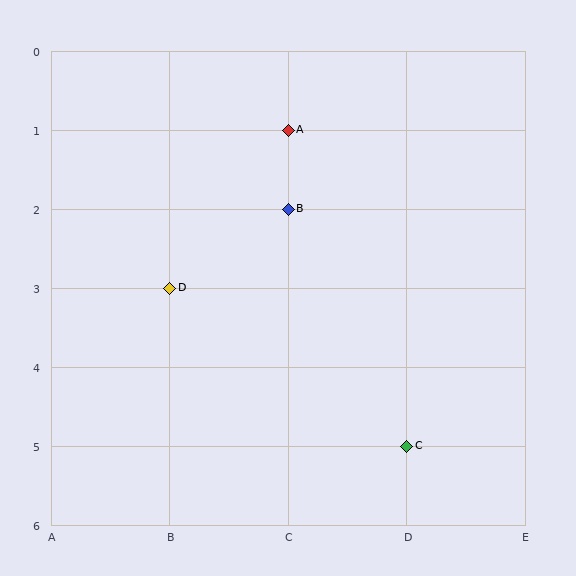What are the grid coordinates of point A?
Point A is at grid coordinates (C, 1).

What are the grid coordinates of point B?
Point B is at grid coordinates (C, 2).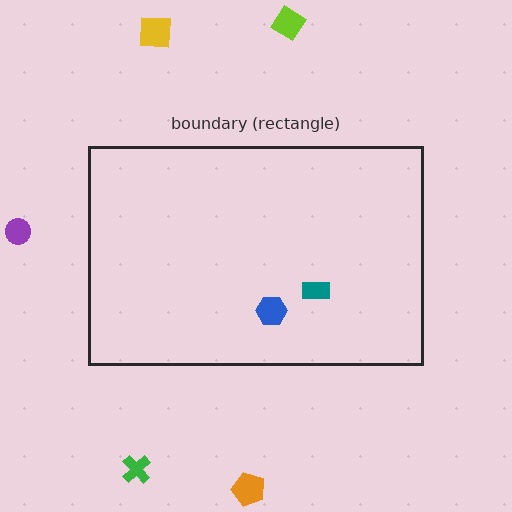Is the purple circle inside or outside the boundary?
Outside.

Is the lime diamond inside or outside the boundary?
Outside.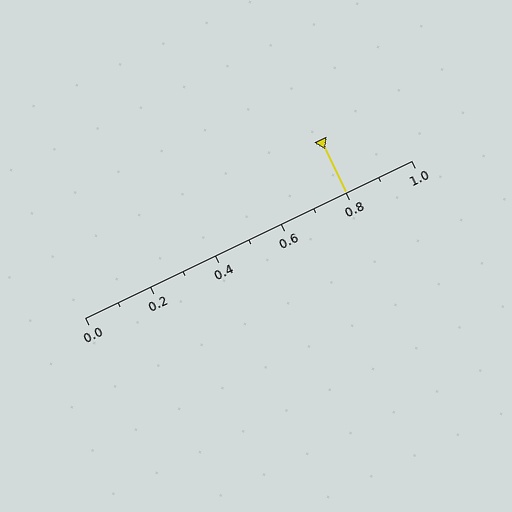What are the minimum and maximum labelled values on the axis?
The axis runs from 0.0 to 1.0.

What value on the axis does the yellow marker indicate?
The marker indicates approximately 0.8.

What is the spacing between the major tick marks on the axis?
The major ticks are spaced 0.2 apart.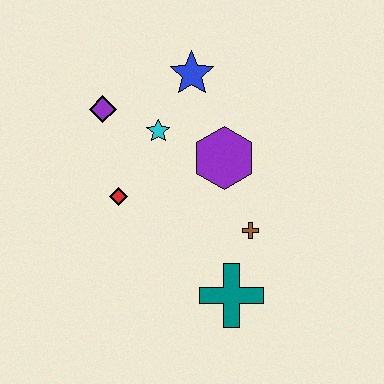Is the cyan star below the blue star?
Yes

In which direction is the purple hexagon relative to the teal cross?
The purple hexagon is above the teal cross.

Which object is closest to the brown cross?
The teal cross is closest to the brown cross.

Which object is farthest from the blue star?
The teal cross is farthest from the blue star.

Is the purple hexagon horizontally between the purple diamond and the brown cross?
Yes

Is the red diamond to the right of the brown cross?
No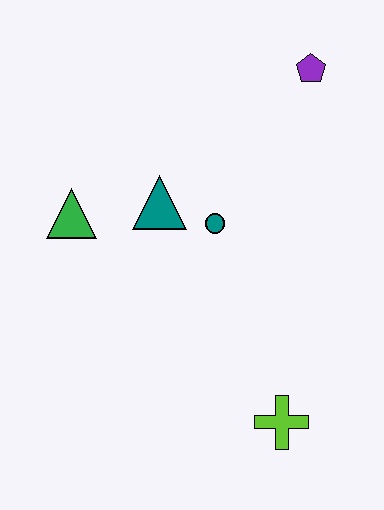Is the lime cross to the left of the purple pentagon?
Yes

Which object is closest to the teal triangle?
The teal circle is closest to the teal triangle.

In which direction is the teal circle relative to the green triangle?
The teal circle is to the right of the green triangle.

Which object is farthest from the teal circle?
The lime cross is farthest from the teal circle.